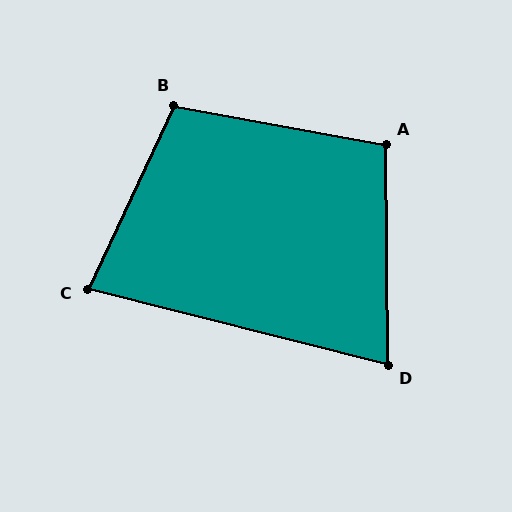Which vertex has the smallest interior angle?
D, at approximately 75 degrees.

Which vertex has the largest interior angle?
B, at approximately 105 degrees.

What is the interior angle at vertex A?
Approximately 101 degrees (obtuse).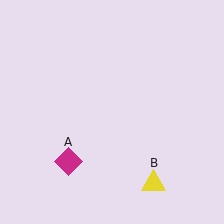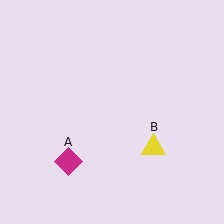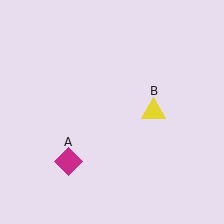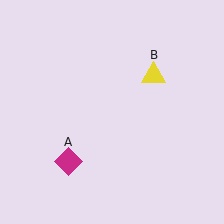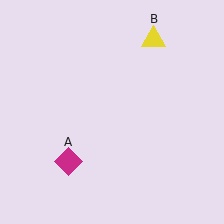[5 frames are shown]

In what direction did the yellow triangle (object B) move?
The yellow triangle (object B) moved up.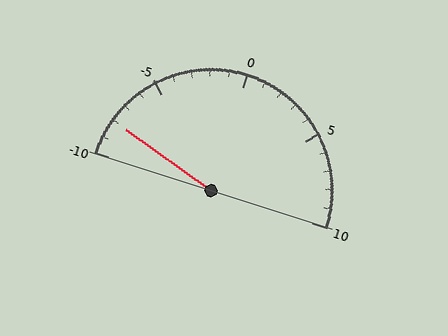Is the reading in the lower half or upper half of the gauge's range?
The reading is in the lower half of the range (-10 to 10).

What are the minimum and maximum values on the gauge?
The gauge ranges from -10 to 10.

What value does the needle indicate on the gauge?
The needle indicates approximately -8.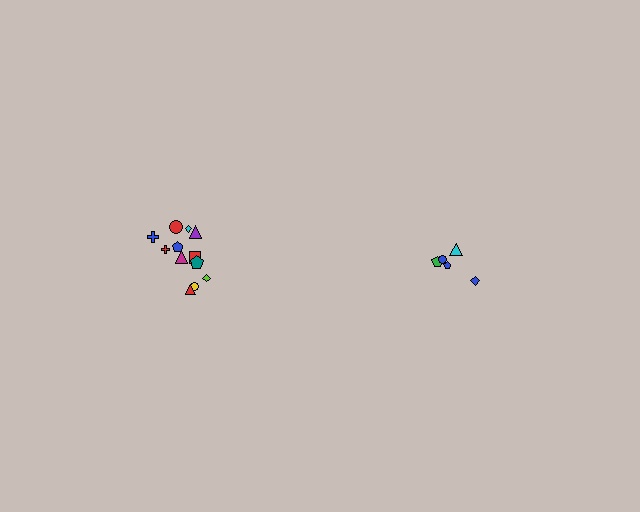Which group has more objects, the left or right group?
The left group.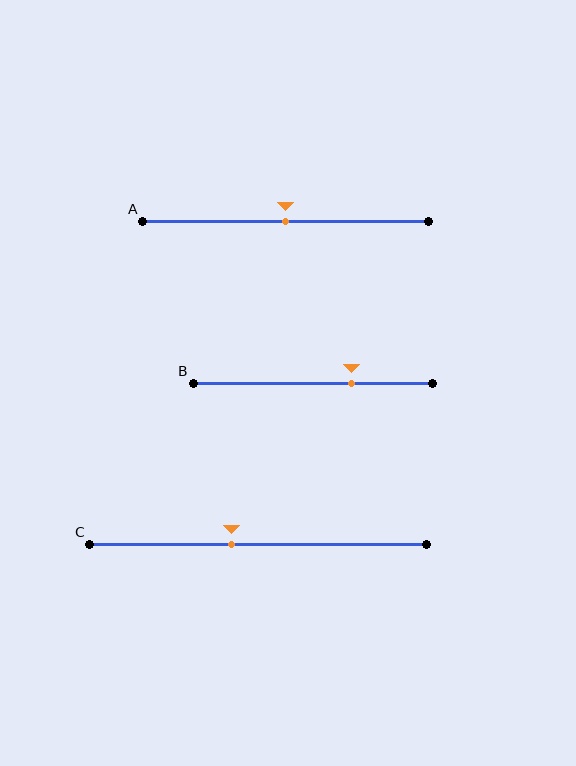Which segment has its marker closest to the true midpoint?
Segment A has its marker closest to the true midpoint.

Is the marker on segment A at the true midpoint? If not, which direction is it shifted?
Yes, the marker on segment A is at the true midpoint.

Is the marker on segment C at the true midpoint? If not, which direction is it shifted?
No, the marker on segment C is shifted to the left by about 8% of the segment length.